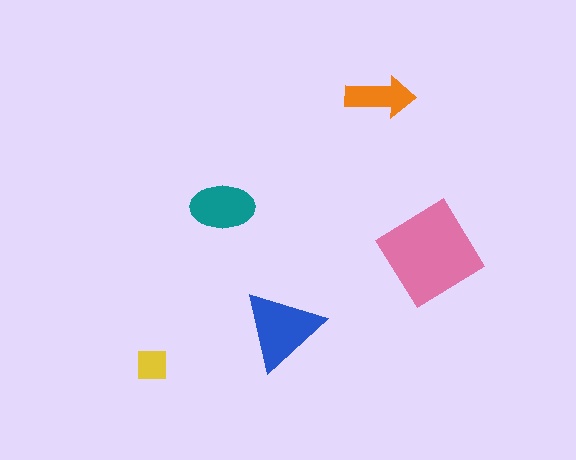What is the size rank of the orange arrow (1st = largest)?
4th.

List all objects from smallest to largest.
The yellow square, the orange arrow, the teal ellipse, the blue triangle, the pink diamond.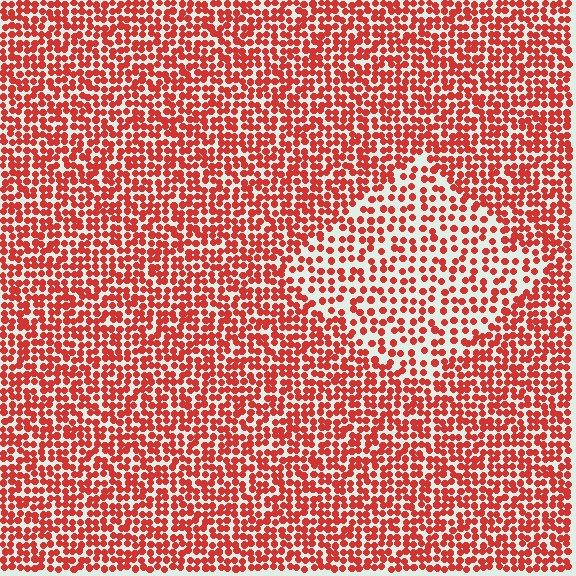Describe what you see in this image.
The image contains small red elements arranged at two different densities. A diamond-shaped region is visible where the elements are less densely packed than the surrounding area.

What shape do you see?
I see a diamond.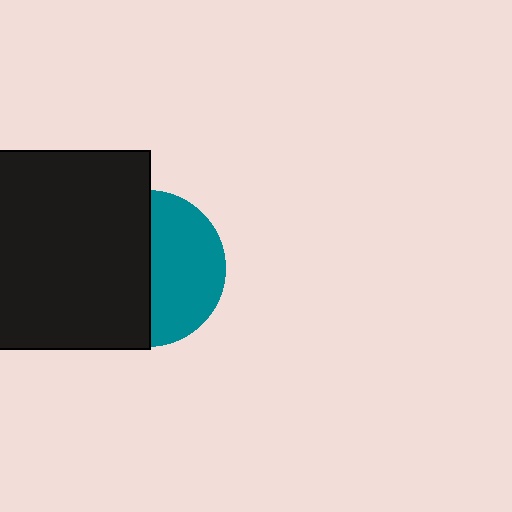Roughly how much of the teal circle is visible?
About half of it is visible (roughly 47%).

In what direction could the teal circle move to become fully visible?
The teal circle could move right. That would shift it out from behind the black rectangle entirely.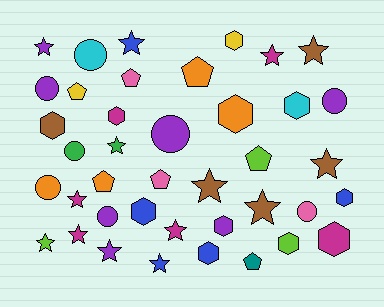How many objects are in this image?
There are 40 objects.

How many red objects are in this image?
There are no red objects.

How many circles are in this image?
There are 8 circles.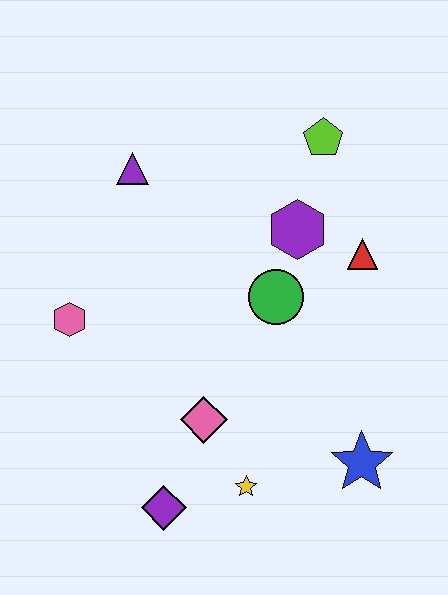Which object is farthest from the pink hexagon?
The blue star is farthest from the pink hexagon.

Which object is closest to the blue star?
The yellow star is closest to the blue star.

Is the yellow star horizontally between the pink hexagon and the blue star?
Yes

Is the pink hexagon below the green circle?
Yes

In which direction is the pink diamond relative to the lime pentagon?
The pink diamond is below the lime pentagon.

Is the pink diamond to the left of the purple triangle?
No